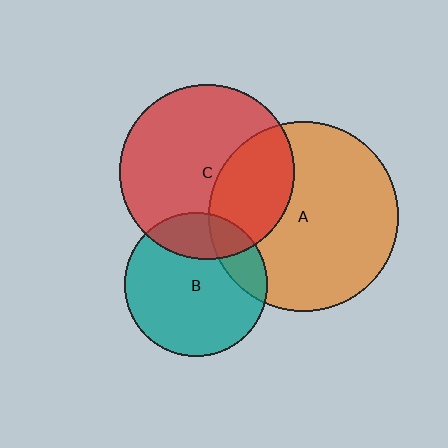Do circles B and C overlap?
Yes.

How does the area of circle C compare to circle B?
Approximately 1.5 times.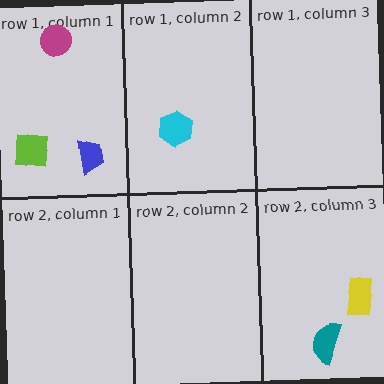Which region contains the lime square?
The row 1, column 1 region.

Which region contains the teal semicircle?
The row 2, column 3 region.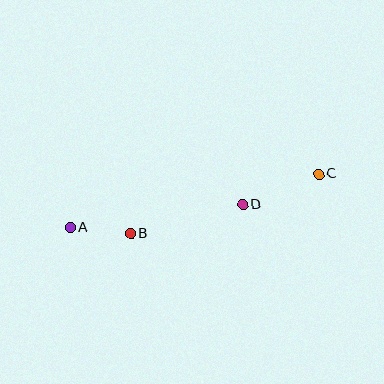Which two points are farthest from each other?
Points A and C are farthest from each other.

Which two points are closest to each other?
Points A and B are closest to each other.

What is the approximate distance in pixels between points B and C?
The distance between B and C is approximately 197 pixels.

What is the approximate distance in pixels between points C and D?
The distance between C and D is approximately 82 pixels.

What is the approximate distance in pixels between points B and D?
The distance between B and D is approximately 116 pixels.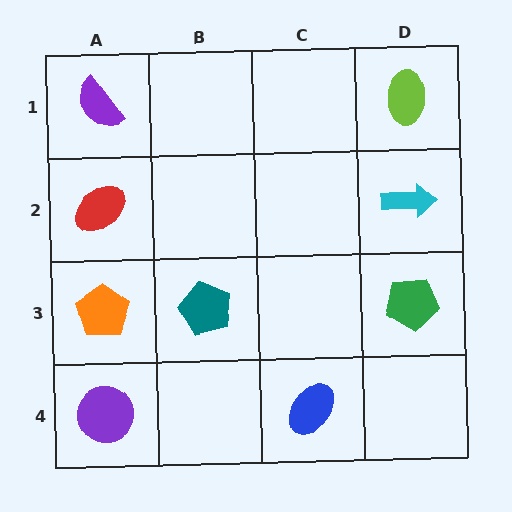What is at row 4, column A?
A purple circle.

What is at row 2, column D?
A cyan arrow.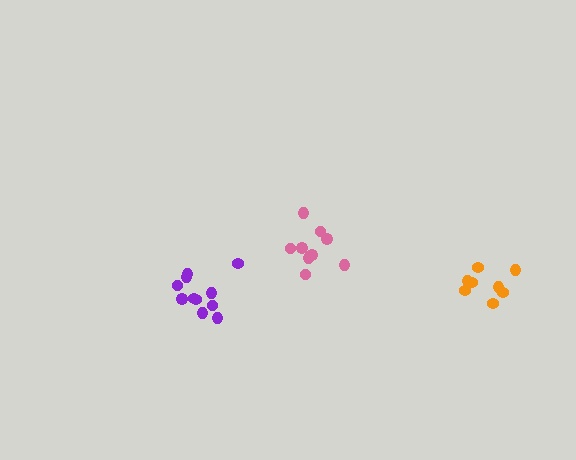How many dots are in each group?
Group 1: 9 dots, Group 2: 8 dots, Group 3: 11 dots (28 total).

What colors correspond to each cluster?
The clusters are colored: pink, orange, purple.